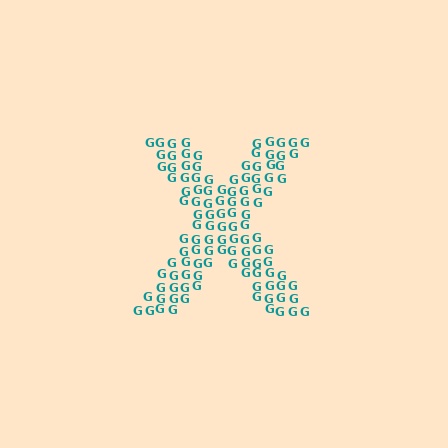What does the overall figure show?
The overall figure shows the letter X.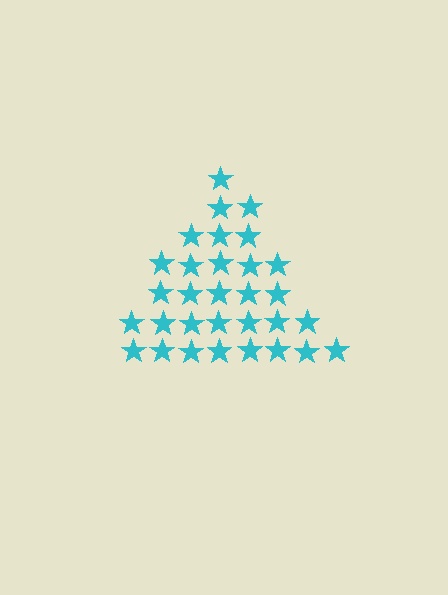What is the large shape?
The large shape is a triangle.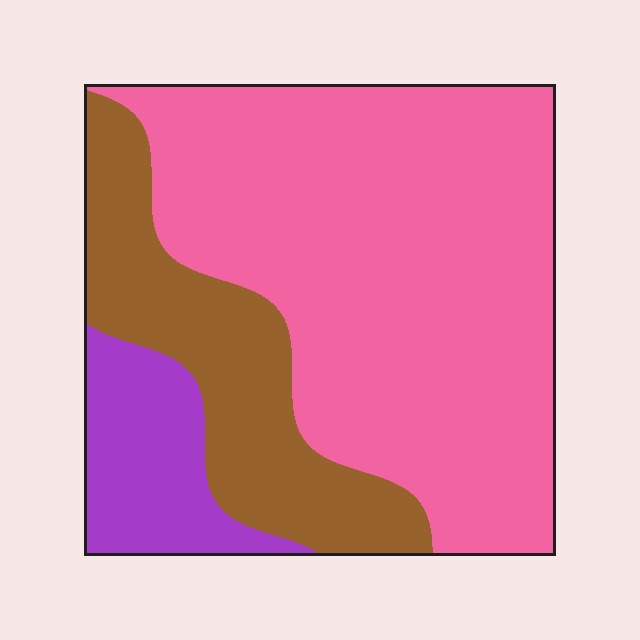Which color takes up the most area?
Pink, at roughly 65%.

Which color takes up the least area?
Purple, at roughly 15%.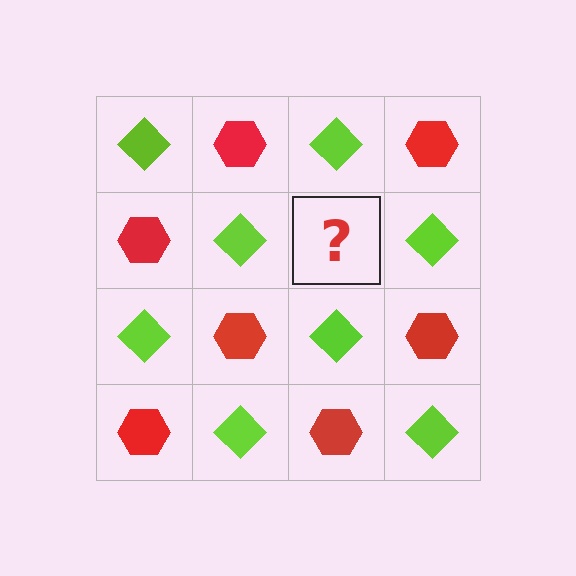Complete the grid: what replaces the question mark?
The question mark should be replaced with a red hexagon.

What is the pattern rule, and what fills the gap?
The rule is that it alternates lime diamond and red hexagon in a checkerboard pattern. The gap should be filled with a red hexagon.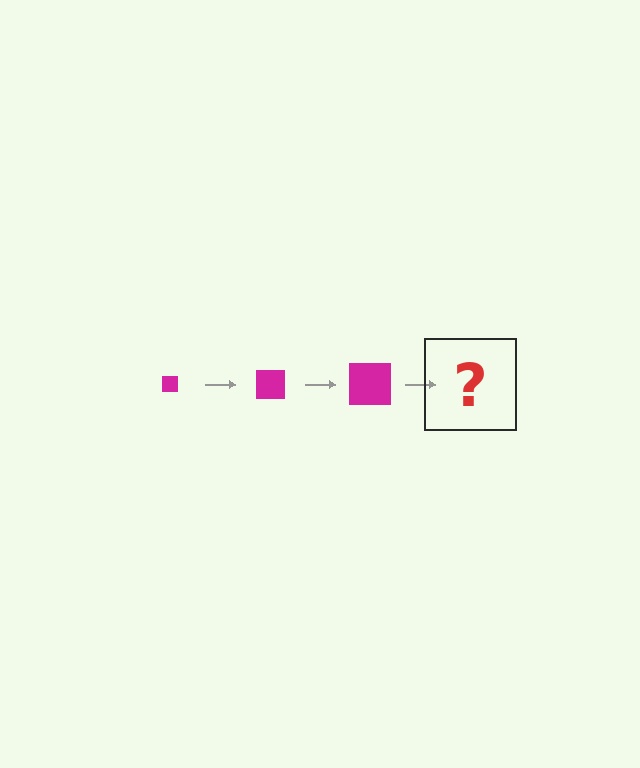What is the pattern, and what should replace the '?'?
The pattern is that the square gets progressively larger each step. The '?' should be a magenta square, larger than the previous one.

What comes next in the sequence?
The next element should be a magenta square, larger than the previous one.